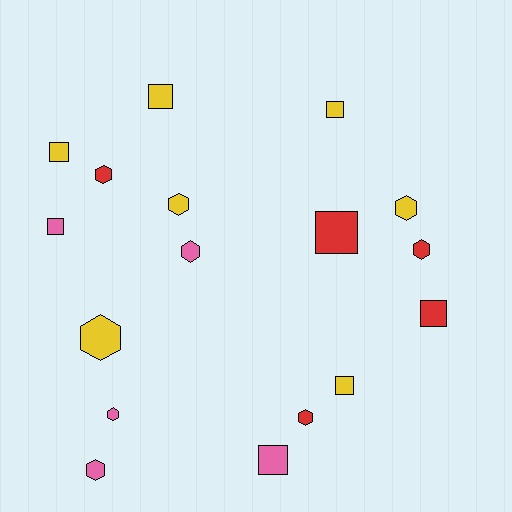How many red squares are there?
There are 2 red squares.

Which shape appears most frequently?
Hexagon, with 9 objects.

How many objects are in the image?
There are 17 objects.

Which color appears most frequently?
Yellow, with 7 objects.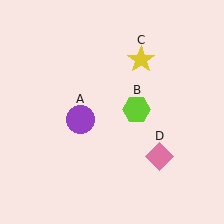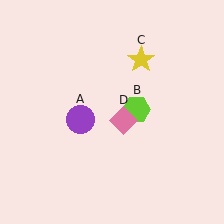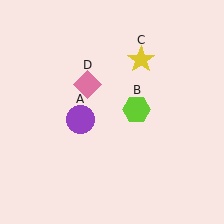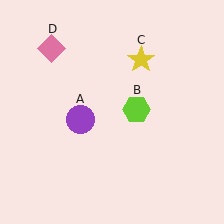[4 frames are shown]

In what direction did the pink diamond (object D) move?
The pink diamond (object D) moved up and to the left.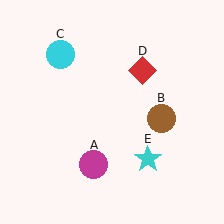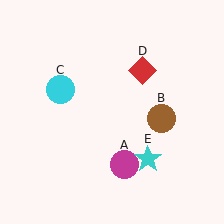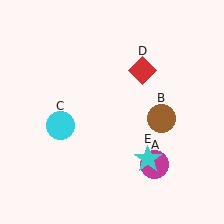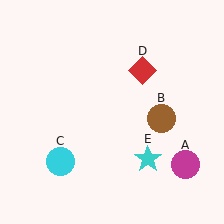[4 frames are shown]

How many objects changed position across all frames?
2 objects changed position: magenta circle (object A), cyan circle (object C).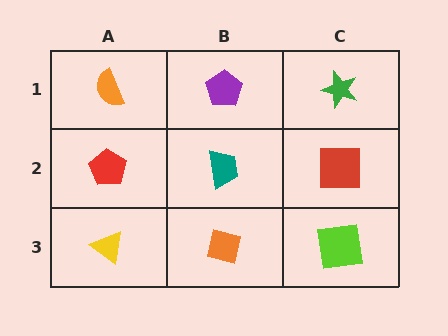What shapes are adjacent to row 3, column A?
A red pentagon (row 2, column A), an orange square (row 3, column B).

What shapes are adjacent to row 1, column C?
A red square (row 2, column C), a purple pentagon (row 1, column B).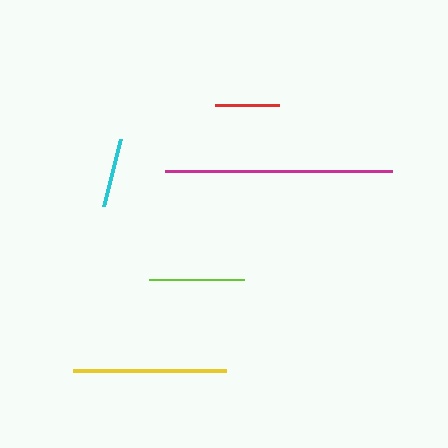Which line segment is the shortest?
The red line is the shortest at approximately 64 pixels.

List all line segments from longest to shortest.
From longest to shortest: magenta, yellow, lime, cyan, red.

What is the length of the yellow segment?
The yellow segment is approximately 152 pixels long.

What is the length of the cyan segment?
The cyan segment is approximately 69 pixels long.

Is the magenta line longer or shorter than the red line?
The magenta line is longer than the red line.